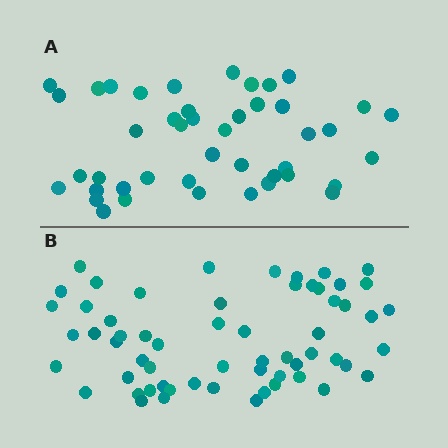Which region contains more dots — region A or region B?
Region B (the bottom region) has more dots.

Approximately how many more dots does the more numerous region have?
Region B has approximately 15 more dots than region A.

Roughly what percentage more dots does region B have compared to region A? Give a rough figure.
About 35% more.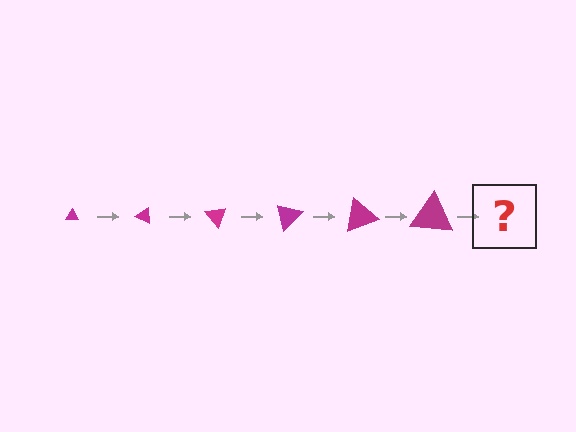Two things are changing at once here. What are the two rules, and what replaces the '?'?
The two rules are that the triangle grows larger each step and it rotates 25 degrees each step. The '?' should be a triangle, larger than the previous one and rotated 150 degrees from the start.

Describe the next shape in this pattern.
It should be a triangle, larger than the previous one and rotated 150 degrees from the start.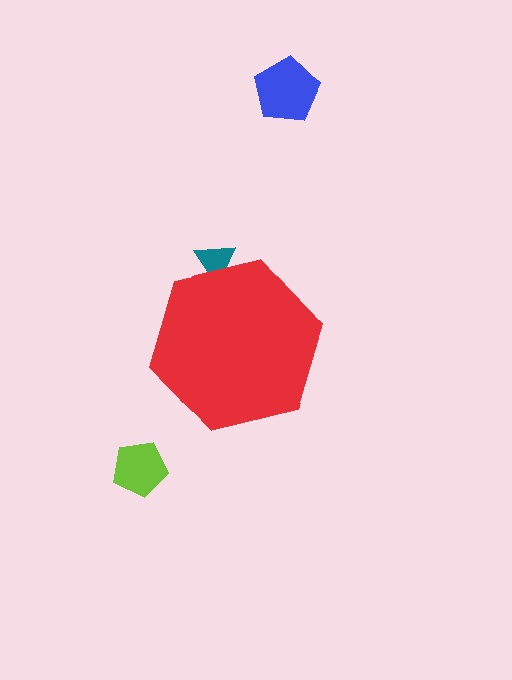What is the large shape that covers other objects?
A red hexagon.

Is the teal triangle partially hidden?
Yes, the teal triangle is partially hidden behind the red hexagon.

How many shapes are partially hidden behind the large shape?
1 shape is partially hidden.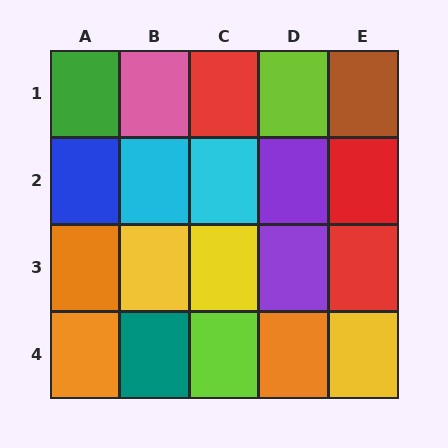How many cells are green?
1 cell is green.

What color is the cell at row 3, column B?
Yellow.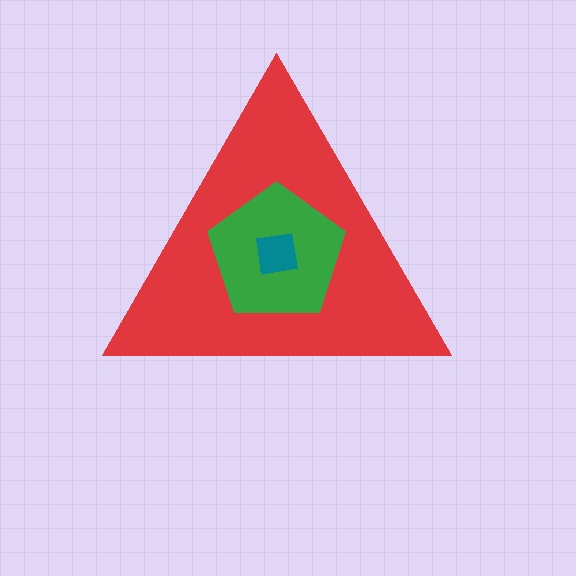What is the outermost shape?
The red triangle.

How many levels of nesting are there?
3.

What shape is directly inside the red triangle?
The green pentagon.